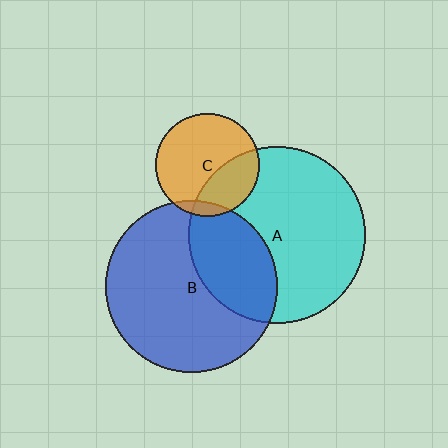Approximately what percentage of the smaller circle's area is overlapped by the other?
Approximately 35%.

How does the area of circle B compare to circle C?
Approximately 2.8 times.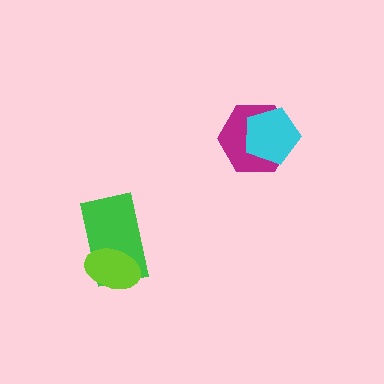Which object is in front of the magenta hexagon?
The cyan pentagon is in front of the magenta hexagon.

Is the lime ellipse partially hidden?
No, no other shape covers it.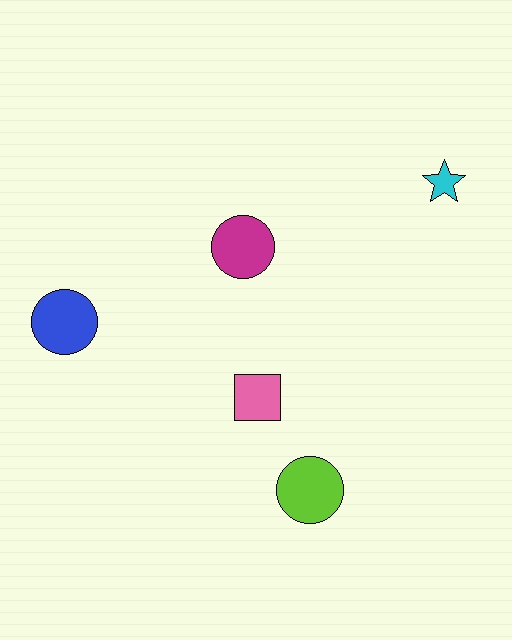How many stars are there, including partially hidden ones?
There is 1 star.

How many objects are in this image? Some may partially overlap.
There are 5 objects.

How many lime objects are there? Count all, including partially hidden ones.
There is 1 lime object.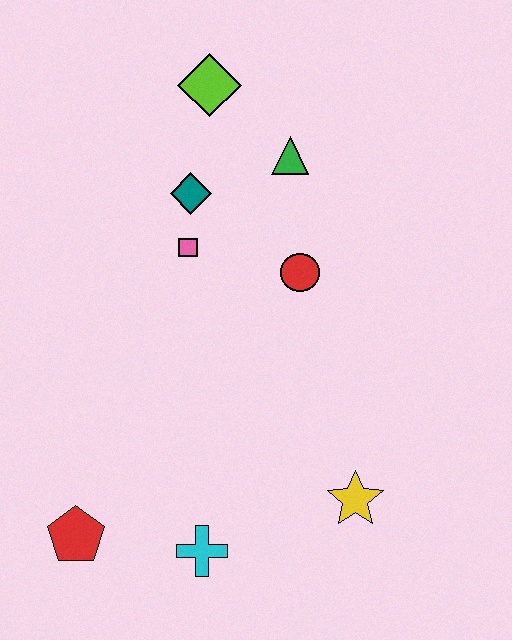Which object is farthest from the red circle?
The red pentagon is farthest from the red circle.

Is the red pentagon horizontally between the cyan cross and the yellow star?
No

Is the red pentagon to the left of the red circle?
Yes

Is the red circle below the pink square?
Yes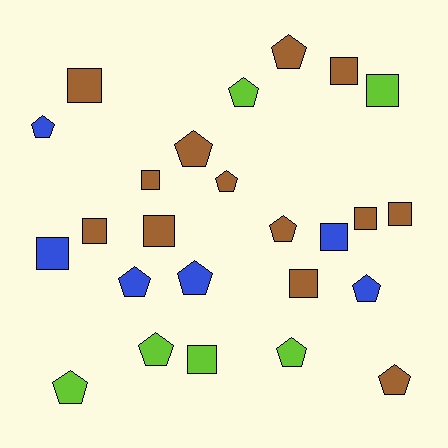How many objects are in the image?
There are 25 objects.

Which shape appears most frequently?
Pentagon, with 13 objects.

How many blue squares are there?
There are 2 blue squares.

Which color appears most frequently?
Brown, with 13 objects.